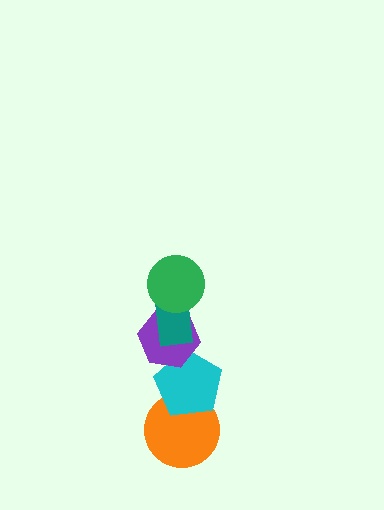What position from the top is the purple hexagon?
The purple hexagon is 3rd from the top.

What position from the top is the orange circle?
The orange circle is 5th from the top.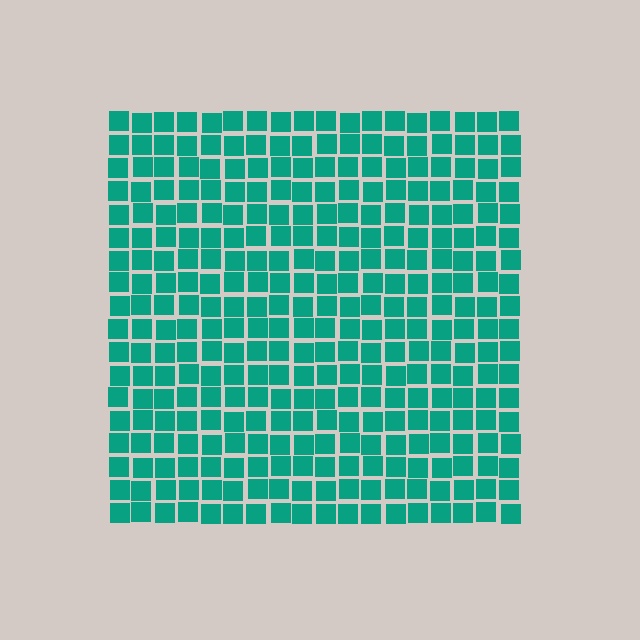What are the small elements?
The small elements are squares.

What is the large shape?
The large shape is a square.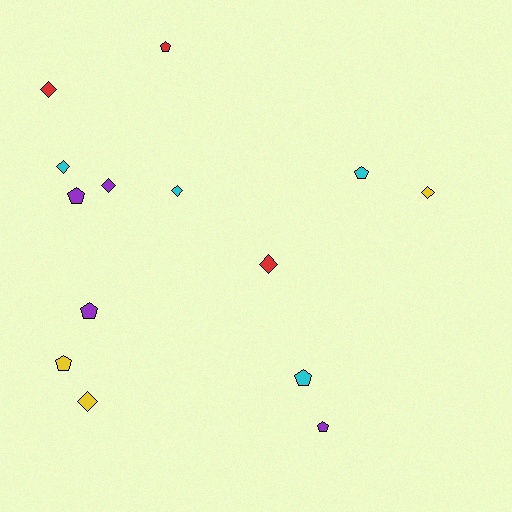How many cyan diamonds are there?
There are 2 cyan diamonds.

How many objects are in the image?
There are 14 objects.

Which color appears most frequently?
Purple, with 4 objects.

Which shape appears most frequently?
Pentagon, with 7 objects.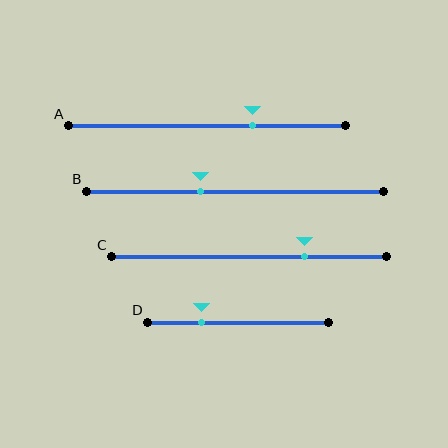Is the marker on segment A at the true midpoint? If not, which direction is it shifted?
No, the marker on segment A is shifted to the right by about 16% of the segment length.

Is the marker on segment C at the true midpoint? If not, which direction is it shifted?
No, the marker on segment C is shifted to the right by about 20% of the segment length.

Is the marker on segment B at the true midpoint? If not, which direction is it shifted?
No, the marker on segment B is shifted to the left by about 12% of the segment length.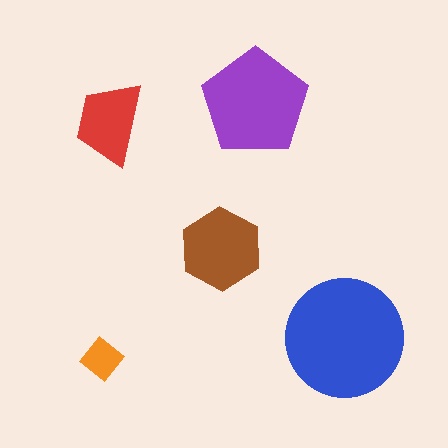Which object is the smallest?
The orange diamond.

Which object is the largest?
The blue circle.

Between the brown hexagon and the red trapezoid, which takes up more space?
The brown hexagon.